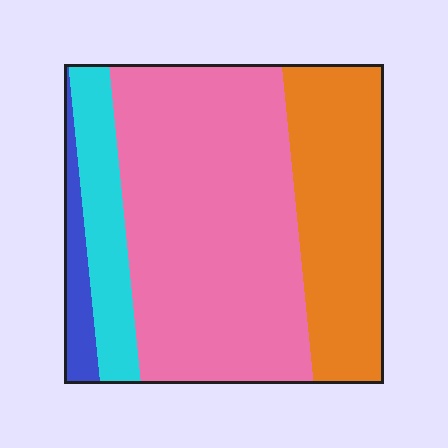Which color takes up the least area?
Blue, at roughly 5%.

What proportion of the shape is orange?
Orange covers about 25% of the shape.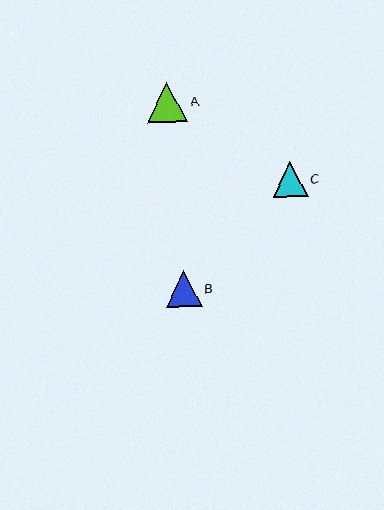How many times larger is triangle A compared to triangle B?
Triangle A is approximately 1.1 times the size of triangle B.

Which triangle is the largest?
Triangle A is the largest with a size of approximately 40 pixels.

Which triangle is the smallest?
Triangle C is the smallest with a size of approximately 35 pixels.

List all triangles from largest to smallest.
From largest to smallest: A, B, C.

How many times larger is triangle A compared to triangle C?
Triangle A is approximately 1.2 times the size of triangle C.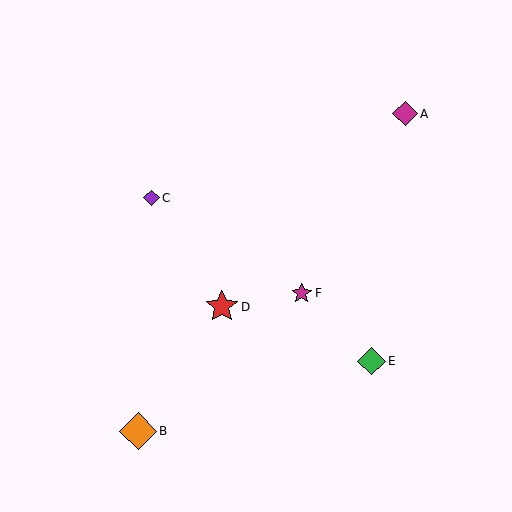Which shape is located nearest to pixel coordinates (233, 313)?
The red star (labeled D) at (222, 307) is nearest to that location.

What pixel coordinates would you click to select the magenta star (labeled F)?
Click at (302, 293) to select the magenta star F.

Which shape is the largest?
The orange diamond (labeled B) is the largest.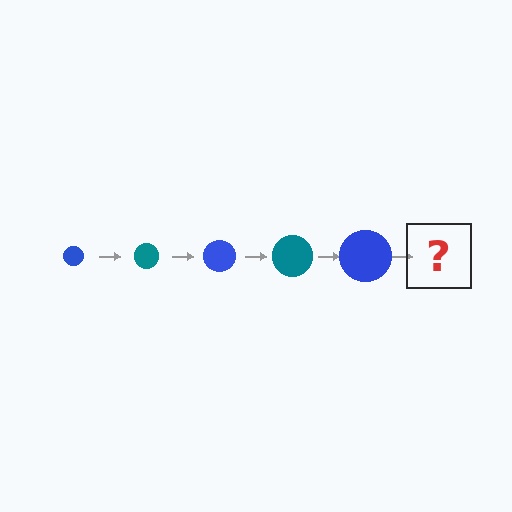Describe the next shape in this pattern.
It should be a teal circle, larger than the previous one.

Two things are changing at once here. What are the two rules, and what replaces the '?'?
The two rules are that the circle grows larger each step and the color cycles through blue and teal. The '?' should be a teal circle, larger than the previous one.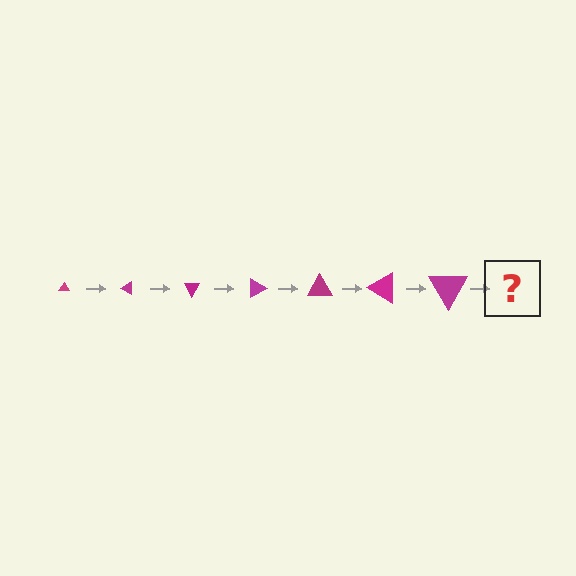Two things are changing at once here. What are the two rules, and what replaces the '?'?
The two rules are that the triangle grows larger each step and it rotates 30 degrees each step. The '?' should be a triangle, larger than the previous one and rotated 210 degrees from the start.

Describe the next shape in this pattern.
It should be a triangle, larger than the previous one and rotated 210 degrees from the start.